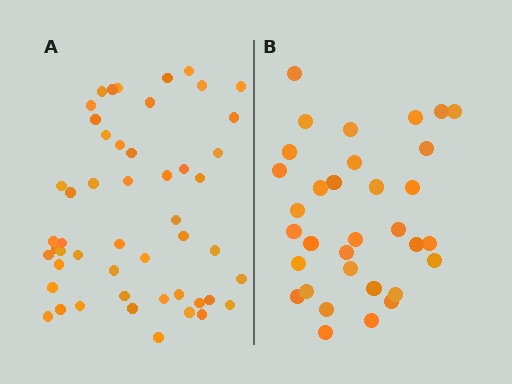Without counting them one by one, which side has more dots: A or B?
Region A (the left region) has more dots.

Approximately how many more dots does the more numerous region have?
Region A has approximately 15 more dots than region B.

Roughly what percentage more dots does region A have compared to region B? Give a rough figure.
About 50% more.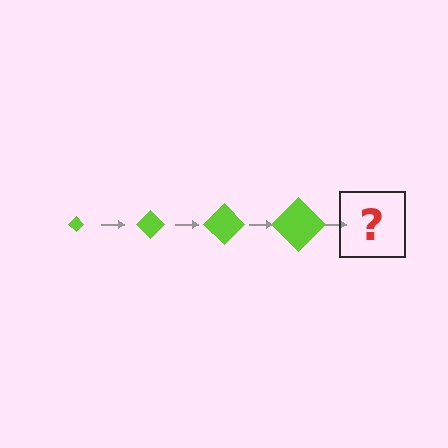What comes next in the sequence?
The next element should be a lime diamond, larger than the previous one.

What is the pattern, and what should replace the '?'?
The pattern is that the diamond gets progressively larger each step. The '?' should be a lime diamond, larger than the previous one.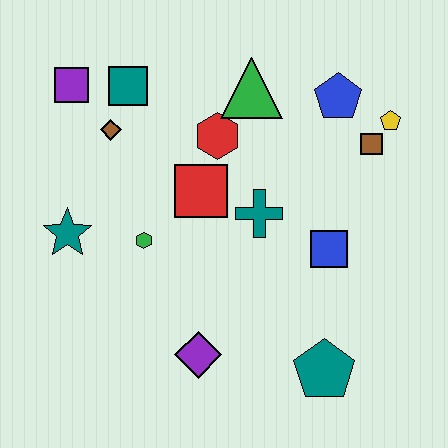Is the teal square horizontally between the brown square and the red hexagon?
No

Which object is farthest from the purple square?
The teal pentagon is farthest from the purple square.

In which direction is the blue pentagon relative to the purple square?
The blue pentagon is to the right of the purple square.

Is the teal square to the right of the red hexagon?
No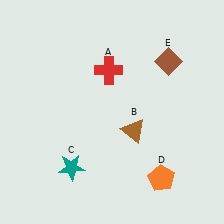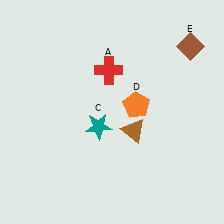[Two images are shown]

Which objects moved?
The objects that moved are: the teal star (C), the orange pentagon (D), the brown diamond (E).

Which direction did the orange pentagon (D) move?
The orange pentagon (D) moved up.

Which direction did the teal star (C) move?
The teal star (C) moved up.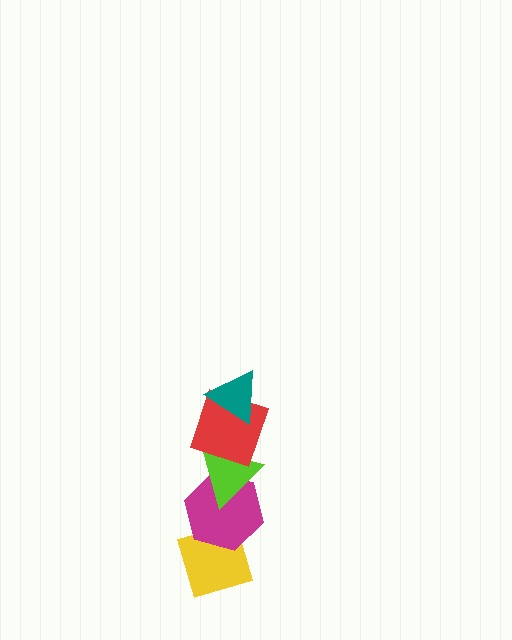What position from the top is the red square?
The red square is 2nd from the top.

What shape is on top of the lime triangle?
The red square is on top of the lime triangle.